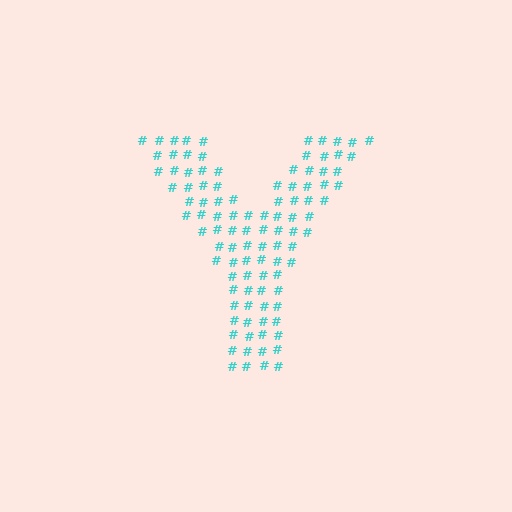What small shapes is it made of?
It is made of small hash symbols.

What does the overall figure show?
The overall figure shows the letter Y.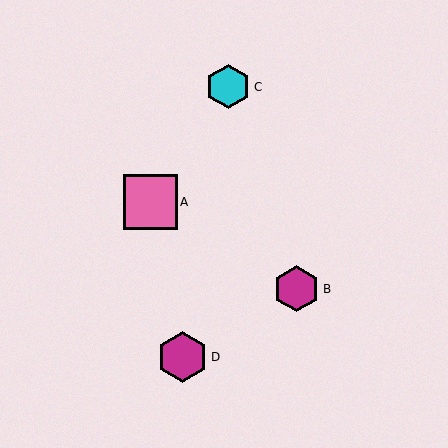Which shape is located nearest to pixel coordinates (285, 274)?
The magenta hexagon (labeled B) at (297, 289) is nearest to that location.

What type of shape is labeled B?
Shape B is a magenta hexagon.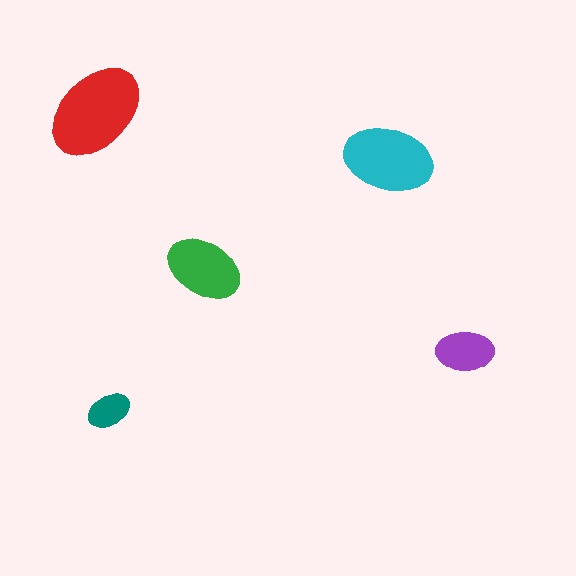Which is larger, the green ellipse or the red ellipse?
The red one.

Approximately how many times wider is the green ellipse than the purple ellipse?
About 1.5 times wider.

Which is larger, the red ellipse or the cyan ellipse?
The red one.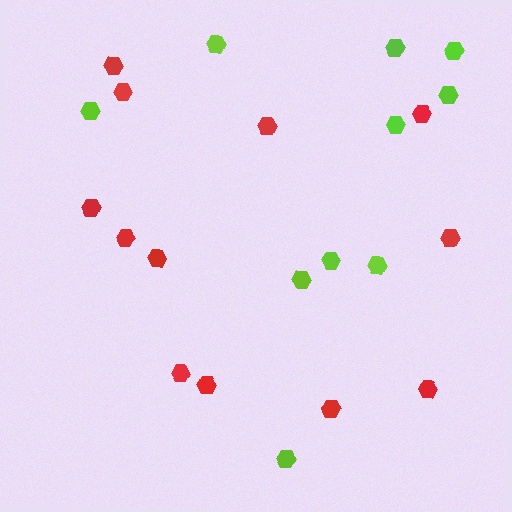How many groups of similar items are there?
There are 2 groups: one group of red hexagons (12) and one group of lime hexagons (10).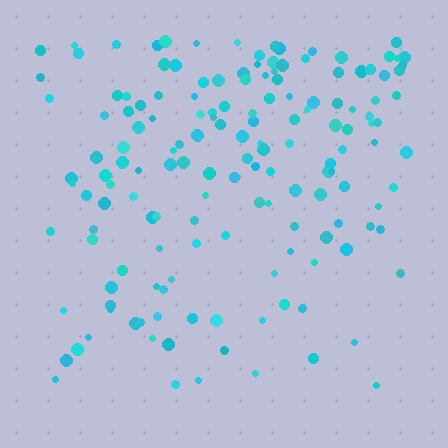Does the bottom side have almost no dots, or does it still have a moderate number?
Still a moderate number, just noticeably fewer than the top.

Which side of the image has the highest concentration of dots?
The top.